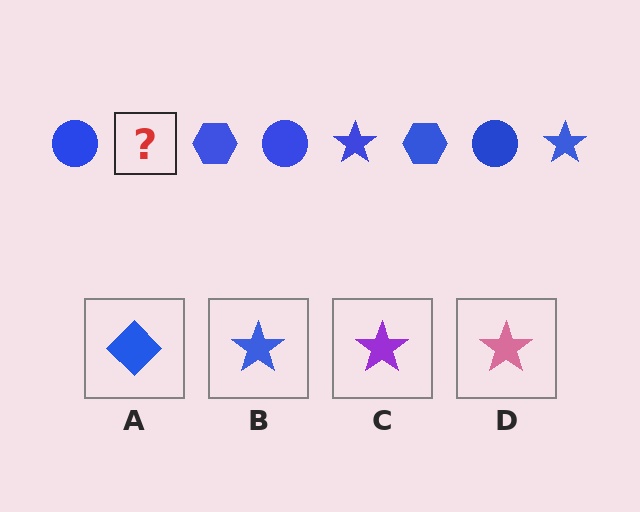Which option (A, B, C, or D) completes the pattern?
B.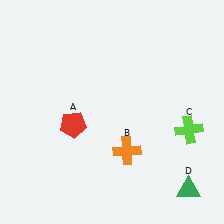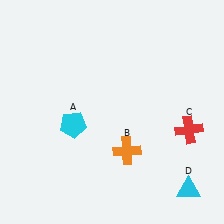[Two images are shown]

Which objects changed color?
A changed from red to cyan. C changed from lime to red. D changed from green to cyan.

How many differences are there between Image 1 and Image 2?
There are 3 differences between the two images.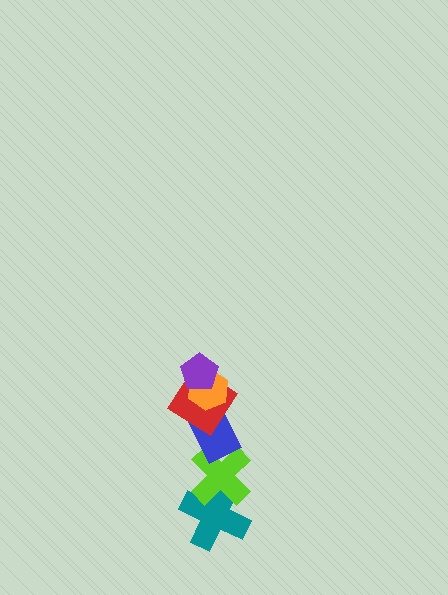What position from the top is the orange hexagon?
The orange hexagon is 2nd from the top.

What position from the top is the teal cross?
The teal cross is 6th from the top.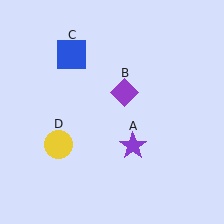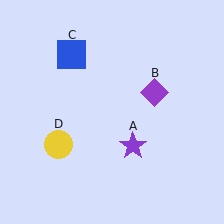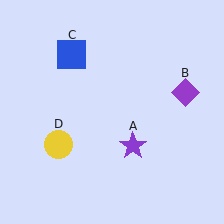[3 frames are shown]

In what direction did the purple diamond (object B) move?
The purple diamond (object B) moved right.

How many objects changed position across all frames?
1 object changed position: purple diamond (object B).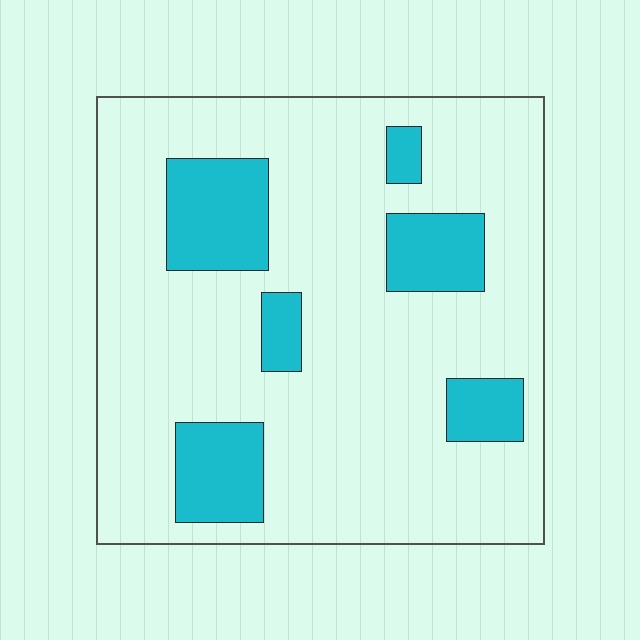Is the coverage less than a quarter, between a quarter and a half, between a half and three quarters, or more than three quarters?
Less than a quarter.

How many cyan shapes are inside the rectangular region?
6.